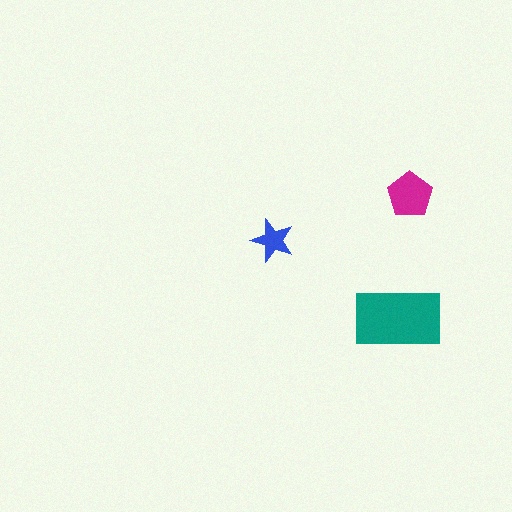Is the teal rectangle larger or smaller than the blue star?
Larger.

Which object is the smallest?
The blue star.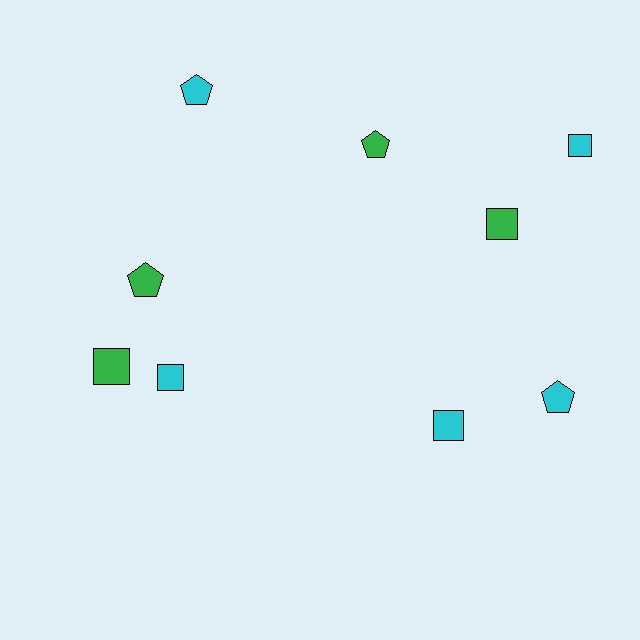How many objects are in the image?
There are 9 objects.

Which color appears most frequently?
Cyan, with 5 objects.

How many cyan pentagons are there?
There are 2 cyan pentagons.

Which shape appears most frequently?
Square, with 5 objects.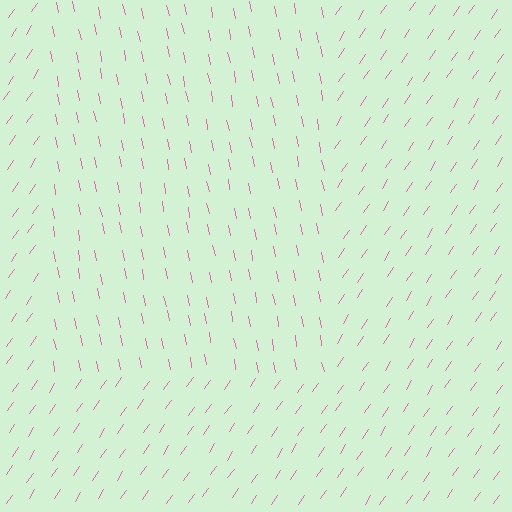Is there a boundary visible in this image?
Yes, there is a texture boundary formed by a change in line orientation.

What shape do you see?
I see a rectangle.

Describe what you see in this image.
The image is filled with small pink line segments. A rectangle region in the image has lines oriented differently from the surrounding lines, creating a visible texture boundary.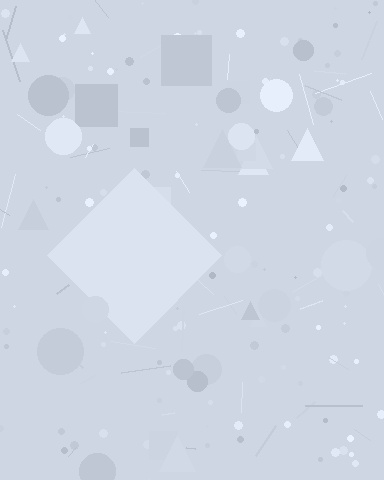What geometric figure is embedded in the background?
A diamond is embedded in the background.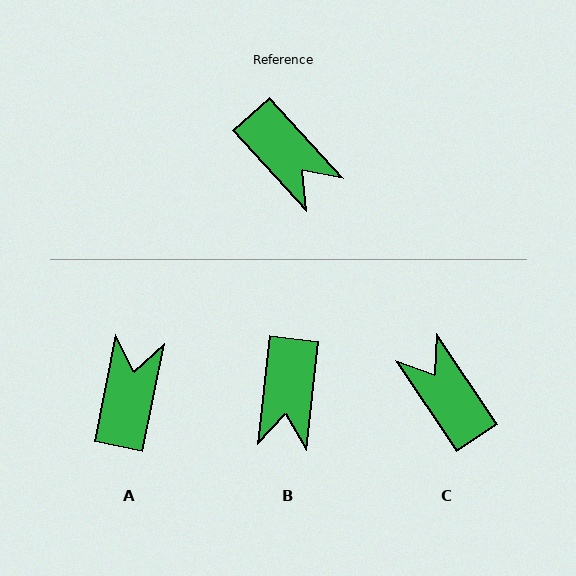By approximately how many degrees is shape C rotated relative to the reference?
Approximately 171 degrees counter-clockwise.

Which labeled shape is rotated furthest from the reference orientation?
C, about 171 degrees away.